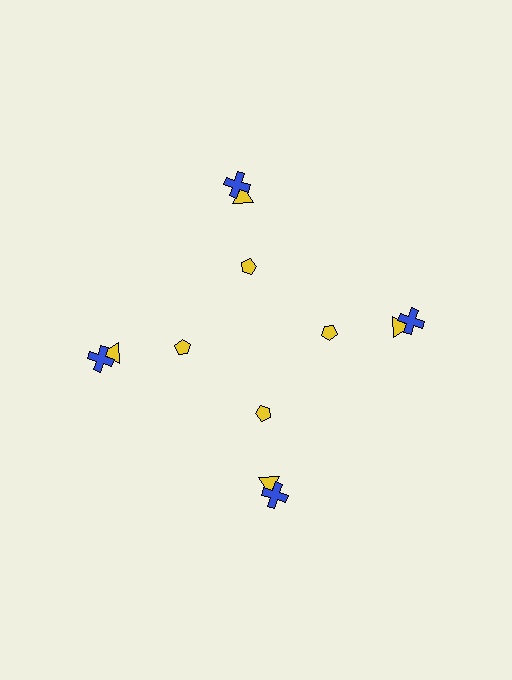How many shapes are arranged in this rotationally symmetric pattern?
There are 12 shapes, arranged in 4 groups of 3.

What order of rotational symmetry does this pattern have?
This pattern has 4-fold rotational symmetry.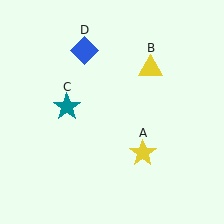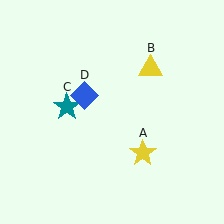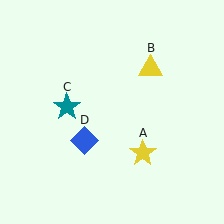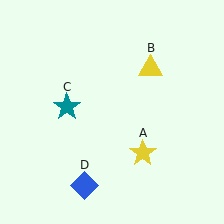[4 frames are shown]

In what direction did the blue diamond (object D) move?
The blue diamond (object D) moved down.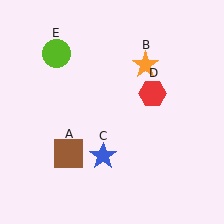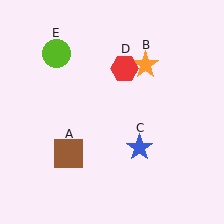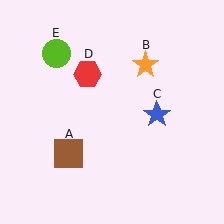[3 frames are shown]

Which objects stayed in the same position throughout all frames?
Brown square (object A) and orange star (object B) and lime circle (object E) remained stationary.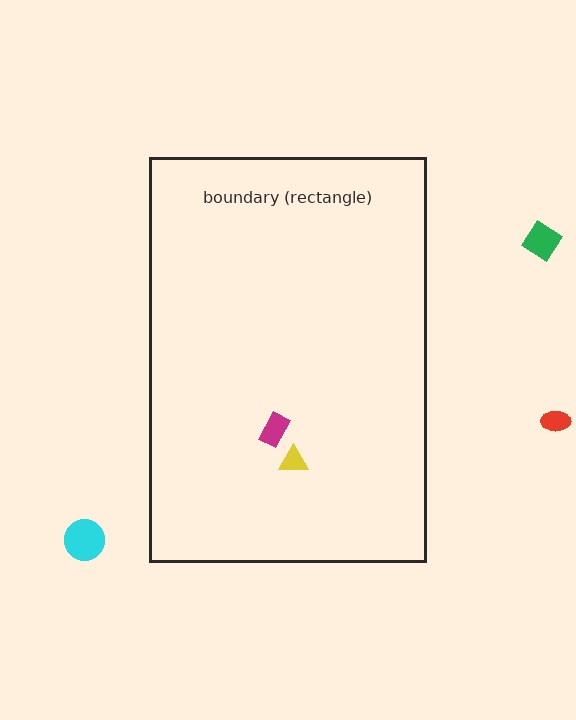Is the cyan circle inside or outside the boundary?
Outside.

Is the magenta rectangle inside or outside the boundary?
Inside.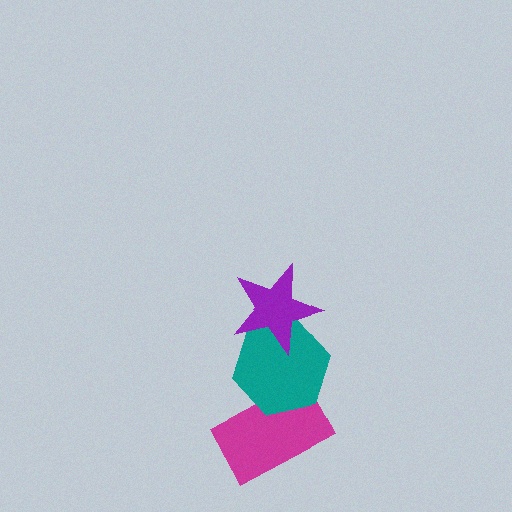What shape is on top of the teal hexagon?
The purple star is on top of the teal hexagon.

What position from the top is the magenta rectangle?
The magenta rectangle is 3rd from the top.